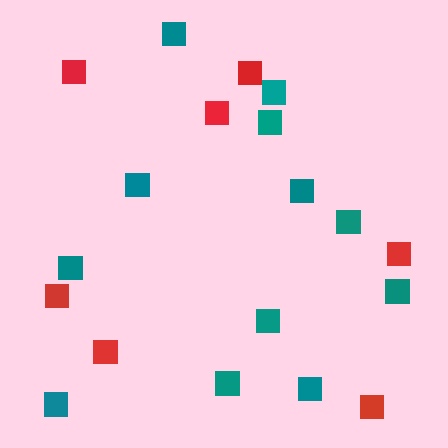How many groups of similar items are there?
There are 2 groups: one group of teal squares (12) and one group of red squares (7).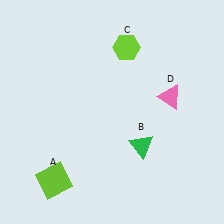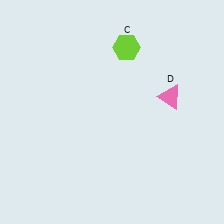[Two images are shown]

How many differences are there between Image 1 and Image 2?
There are 2 differences between the two images.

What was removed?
The green triangle (B), the lime square (A) were removed in Image 2.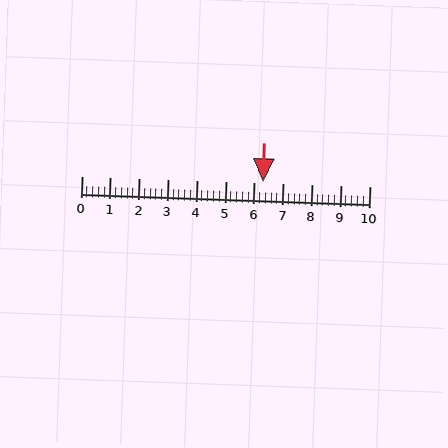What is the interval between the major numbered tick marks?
The major tick marks are spaced 1 units apart.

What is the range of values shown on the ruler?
The ruler shows values from 0 to 10.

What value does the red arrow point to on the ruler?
The red arrow points to approximately 6.3.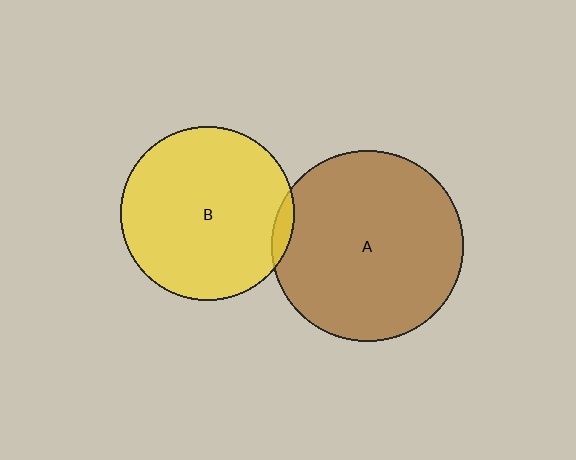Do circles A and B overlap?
Yes.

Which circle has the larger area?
Circle A (brown).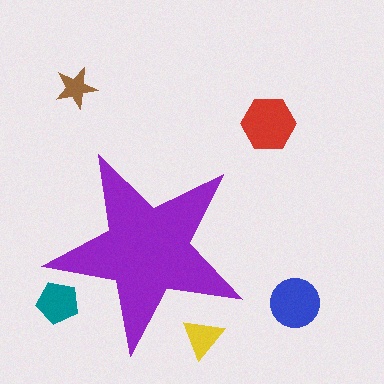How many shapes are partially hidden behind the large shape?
2 shapes are partially hidden.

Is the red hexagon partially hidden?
No, the red hexagon is fully visible.